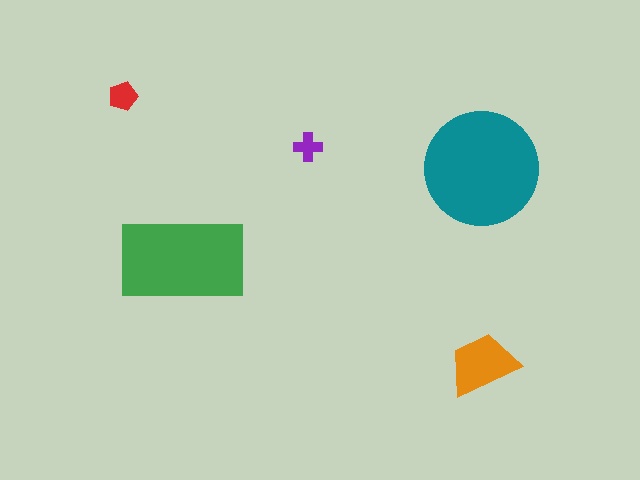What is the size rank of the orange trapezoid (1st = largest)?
3rd.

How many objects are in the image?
There are 5 objects in the image.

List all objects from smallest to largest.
The purple cross, the red pentagon, the orange trapezoid, the green rectangle, the teal circle.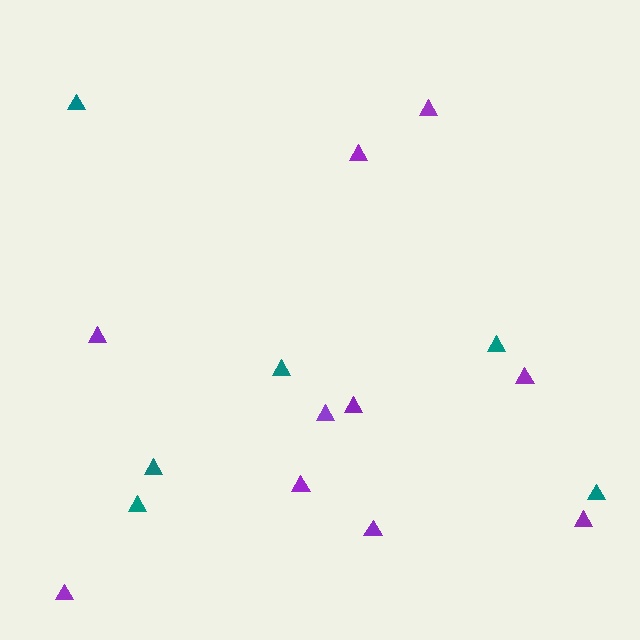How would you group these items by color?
There are 2 groups: one group of teal triangles (6) and one group of purple triangles (10).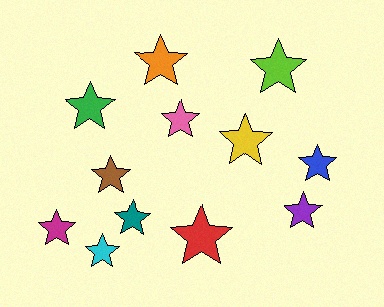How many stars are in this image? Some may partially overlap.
There are 12 stars.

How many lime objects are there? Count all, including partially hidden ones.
There is 1 lime object.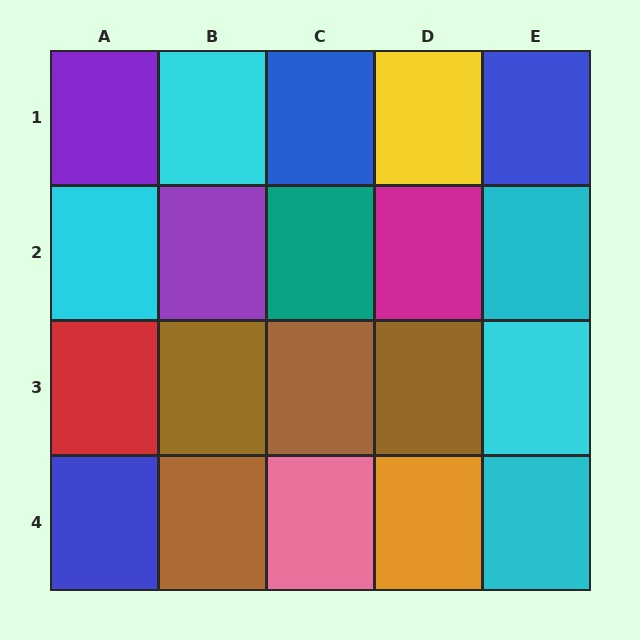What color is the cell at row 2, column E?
Cyan.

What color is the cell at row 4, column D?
Orange.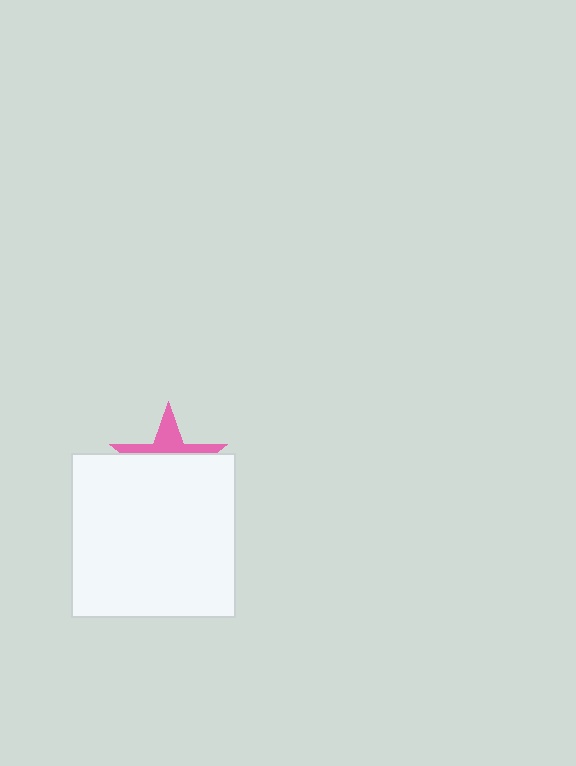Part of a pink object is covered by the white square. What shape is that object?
It is a star.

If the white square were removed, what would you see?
You would see the complete pink star.